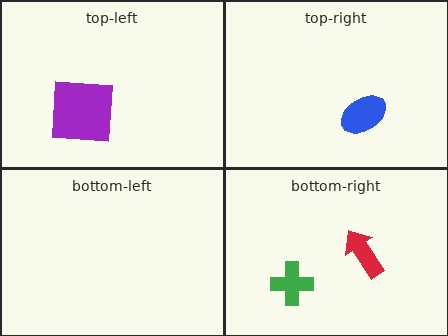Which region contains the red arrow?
The bottom-right region.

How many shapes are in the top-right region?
1.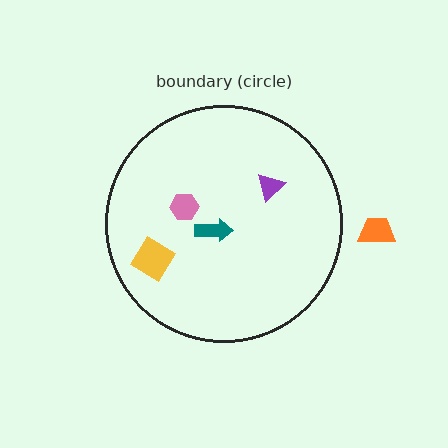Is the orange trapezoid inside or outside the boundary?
Outside.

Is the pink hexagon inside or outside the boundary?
Inside.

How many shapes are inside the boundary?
4 inside, 1 outside.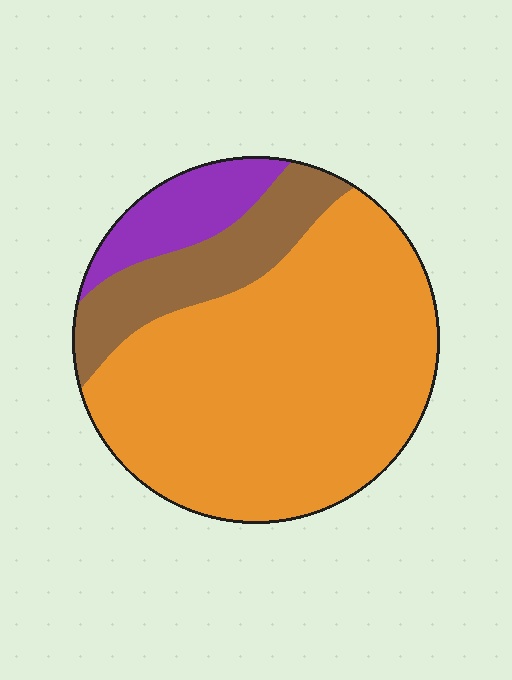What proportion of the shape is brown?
Brown takes up about one sixth (1/6) of the shape.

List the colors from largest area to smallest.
From largest to smallest: orange, brown, purple.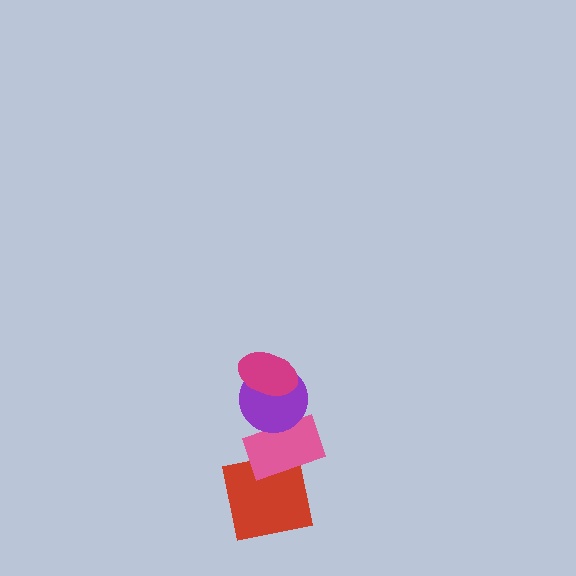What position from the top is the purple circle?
The purple circle is 2nd from the top.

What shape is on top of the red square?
The pink rectangle is on top of the red square.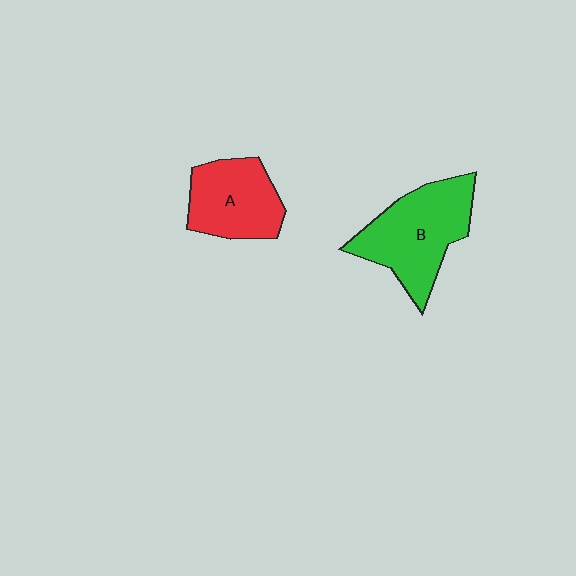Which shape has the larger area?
Shape B (green).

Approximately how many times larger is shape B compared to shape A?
Approximately 1.3 times.